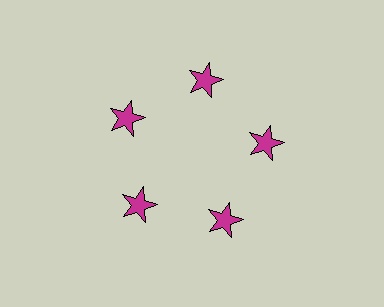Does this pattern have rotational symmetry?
Yes, this pattern has 5-fold rotational symmetry. It looks the same after rotating 72 degrees around the center.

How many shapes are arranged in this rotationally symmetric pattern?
There are 5 shapes, arranged in 5 groups of 1.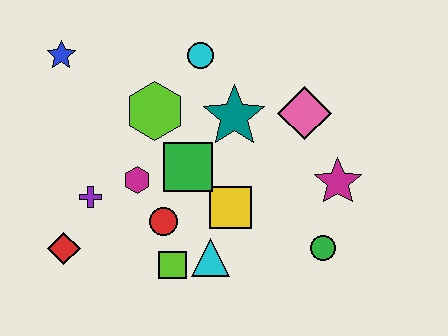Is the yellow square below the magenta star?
Yes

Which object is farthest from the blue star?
The green circle is farthest from the blue star.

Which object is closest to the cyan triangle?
The lime square is closest to the cyan triangle.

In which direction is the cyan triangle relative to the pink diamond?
The cyan triangle is below the pink diamond.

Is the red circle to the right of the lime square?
No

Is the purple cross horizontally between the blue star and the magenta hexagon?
Yes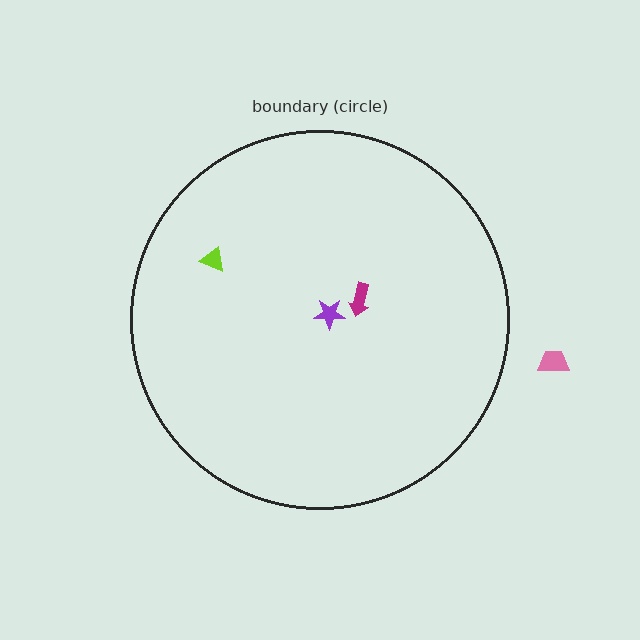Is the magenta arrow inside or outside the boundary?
Inside.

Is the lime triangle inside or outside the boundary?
Inside.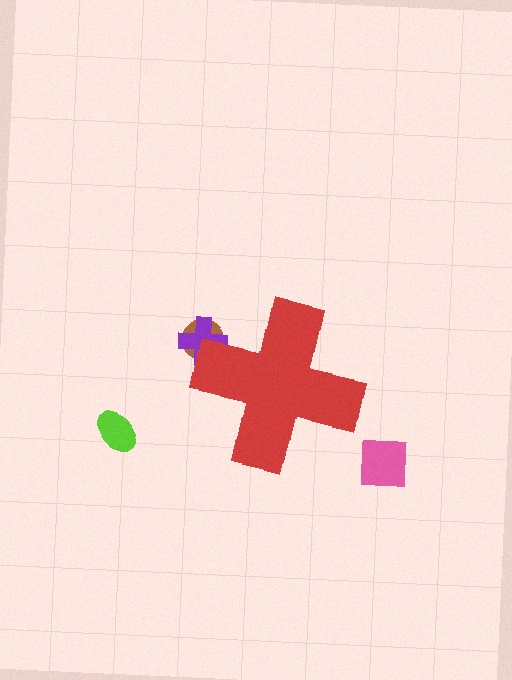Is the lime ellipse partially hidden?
No, the lime ellipse is fully visible.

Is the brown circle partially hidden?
Yes, the brown circle is partially hidden behind the red cross.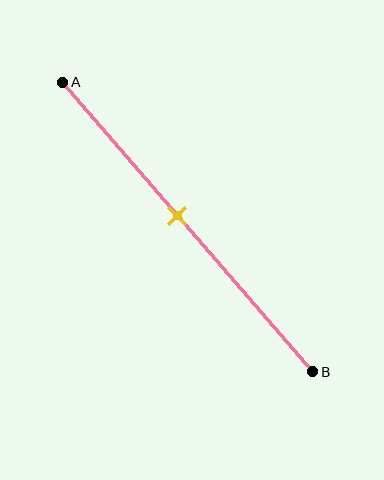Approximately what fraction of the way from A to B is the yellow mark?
The yellow mark is approximately 45% of the way from A to B.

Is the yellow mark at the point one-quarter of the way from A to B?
No, the mark is at about 45% from A, not at the 25% one-quarter point.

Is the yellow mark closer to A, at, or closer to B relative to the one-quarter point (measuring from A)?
The yellow mark is closer to point B than the one-quarter point of segment AB.